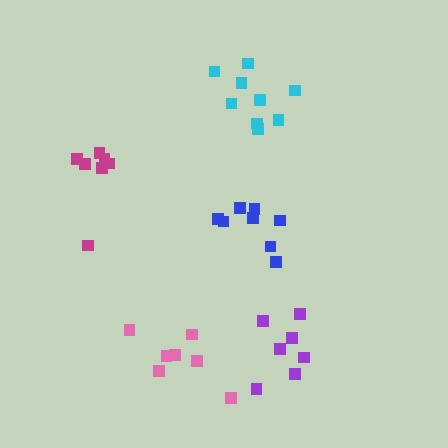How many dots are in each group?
Group 1: 7 dots, Group 2: 8 dots, Group 3: 9 dots, Group 4: 7 dots, Group 5: 7 dots (38 total).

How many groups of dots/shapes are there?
There are 5 groups.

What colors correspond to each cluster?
The clusters are colored: pink, blue, cyan, magenta, purple.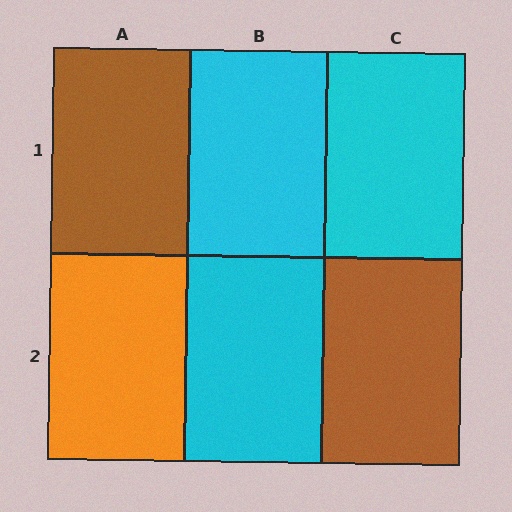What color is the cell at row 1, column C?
Cyan.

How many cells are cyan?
3 cells are cyan.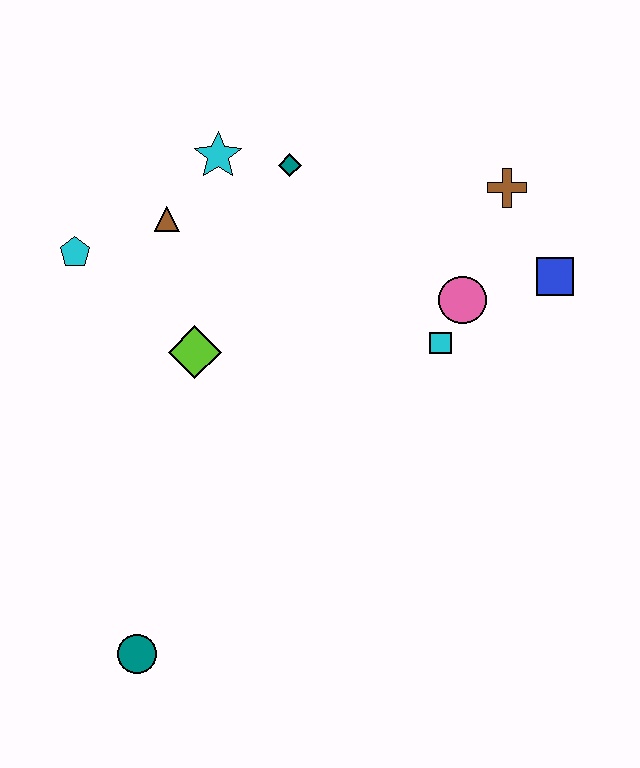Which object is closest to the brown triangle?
The cyan star is closest to the brown triangle.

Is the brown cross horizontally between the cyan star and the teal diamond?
No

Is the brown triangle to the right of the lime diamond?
No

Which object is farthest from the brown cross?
The teal circle is farthest from the brown cross.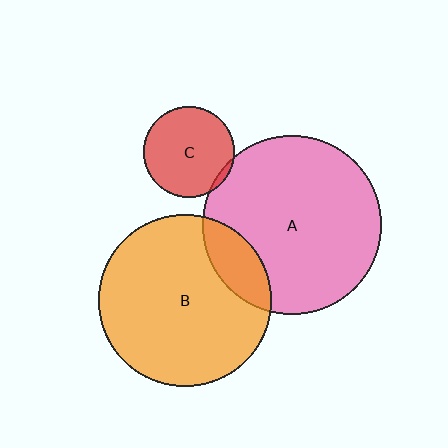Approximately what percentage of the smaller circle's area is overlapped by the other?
Approximately 5%.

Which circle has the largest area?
Circle A (pink).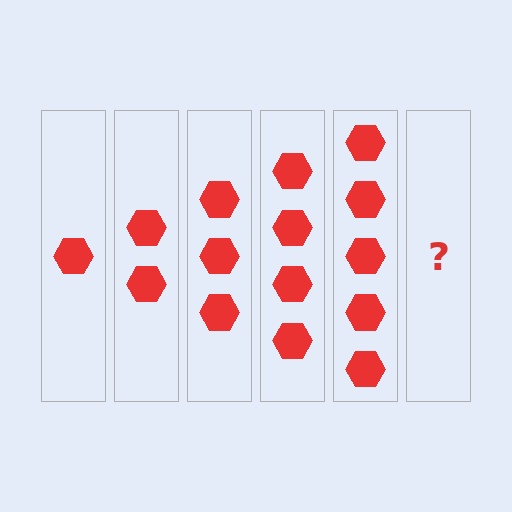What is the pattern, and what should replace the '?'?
The pattern is that each step adds one more hexagon. The '?' should be 6 hexagons.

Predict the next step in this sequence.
The next step is 6 hexagons.